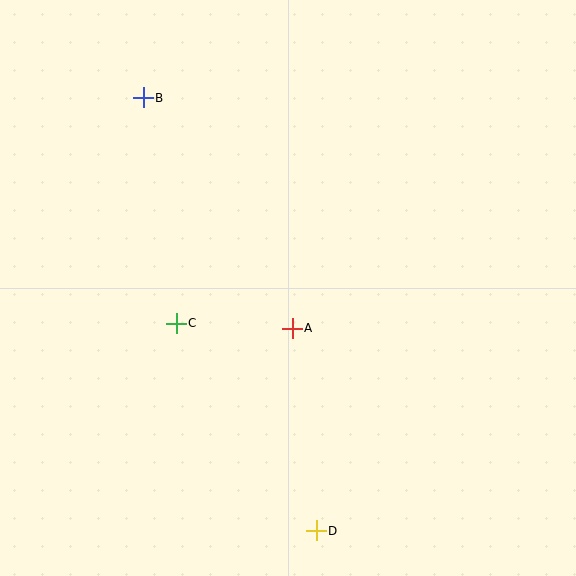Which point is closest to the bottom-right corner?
Point D is closest to the bottom-right corner.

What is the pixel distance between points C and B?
The distance between C and B is 228 pixels.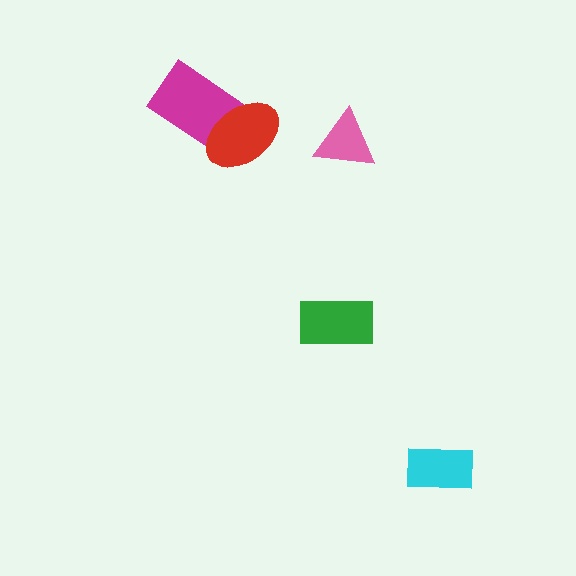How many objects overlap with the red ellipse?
1 object overlaps with the red ellipse.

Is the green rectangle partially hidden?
No, no other shape covers it.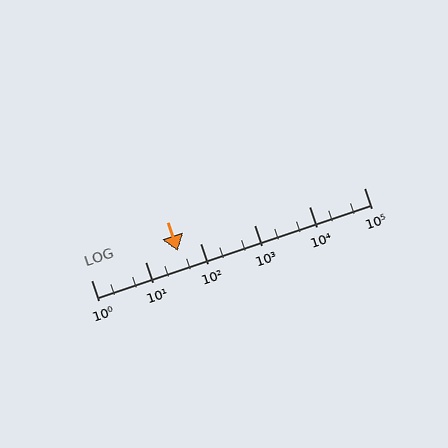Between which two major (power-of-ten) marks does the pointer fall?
The pointer is between 10 and 100.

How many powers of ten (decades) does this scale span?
The scale spans 5 decades, from 1 to 100000.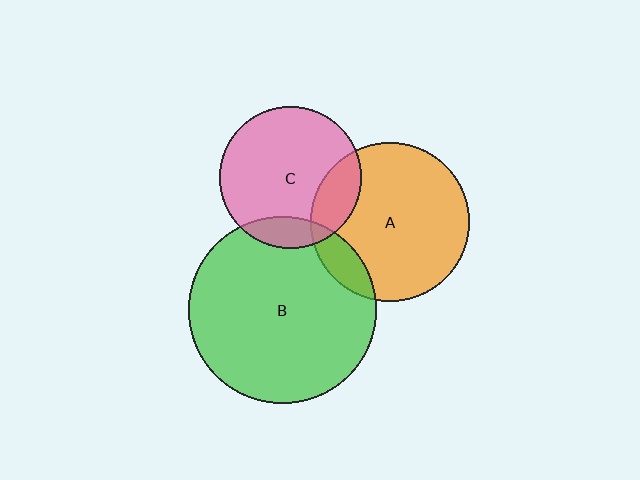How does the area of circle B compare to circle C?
Approximately 1.7 times.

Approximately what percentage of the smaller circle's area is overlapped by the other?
Approximately 15%.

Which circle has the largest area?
Circle B (green).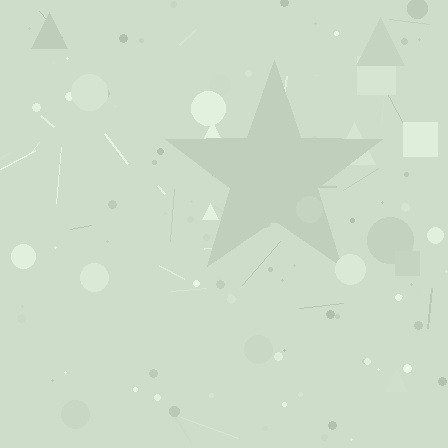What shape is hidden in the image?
A star is hidden in the image.